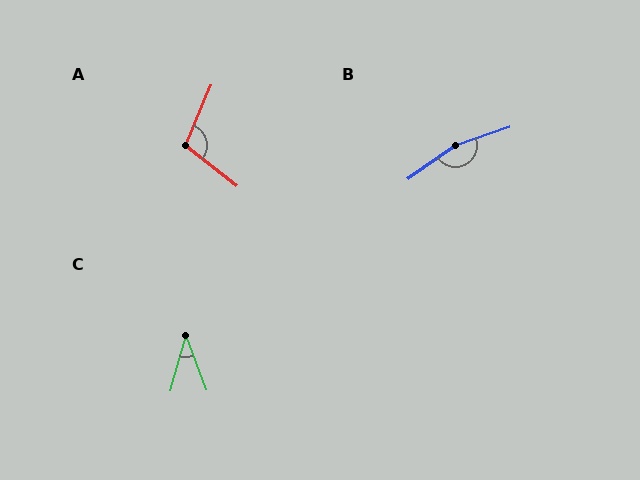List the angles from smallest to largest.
C (36°), A (106°), B (164°).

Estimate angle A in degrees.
Approximately 106 degrees.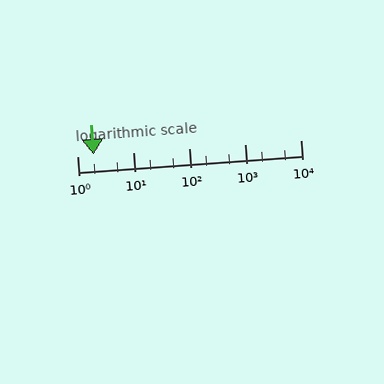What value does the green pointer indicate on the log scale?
The pointer indicates approximately 2.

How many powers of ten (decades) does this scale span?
The scale spans 4 decades, from 1 to 10000.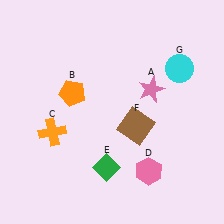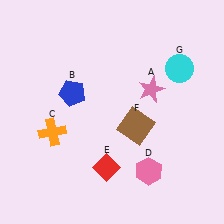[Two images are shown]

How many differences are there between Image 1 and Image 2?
There are 2 differences between the two images.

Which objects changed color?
B changed from orange to blue. E changed from green to red.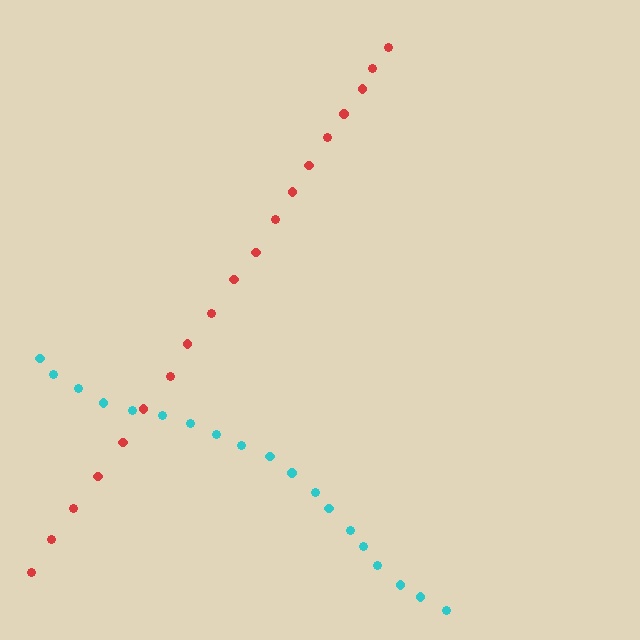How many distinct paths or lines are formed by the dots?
There are 2 distinct paths.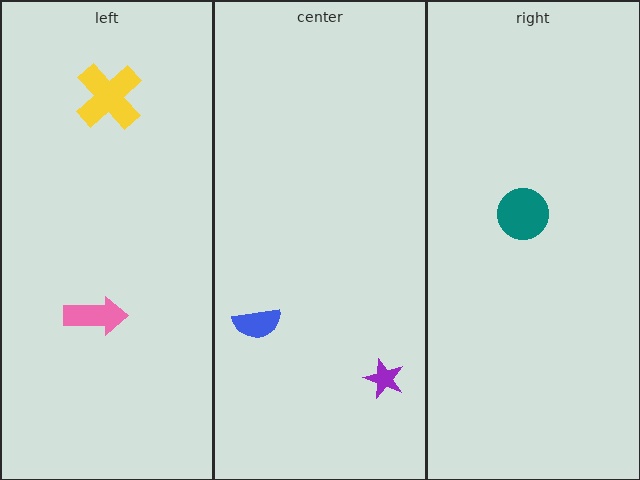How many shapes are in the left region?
2.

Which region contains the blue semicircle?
The center region.